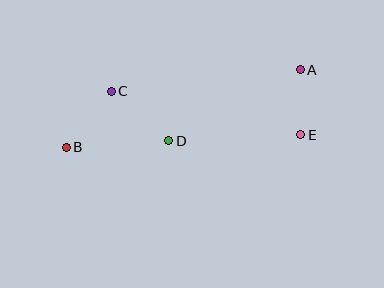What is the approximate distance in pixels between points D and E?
The distance between D and E is approximately 132 pixels.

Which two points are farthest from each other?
Points A and B are farthest from each other.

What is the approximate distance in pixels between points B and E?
The distance between B and E is approximately 235 pixels.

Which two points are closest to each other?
Points A and E are closest to each other.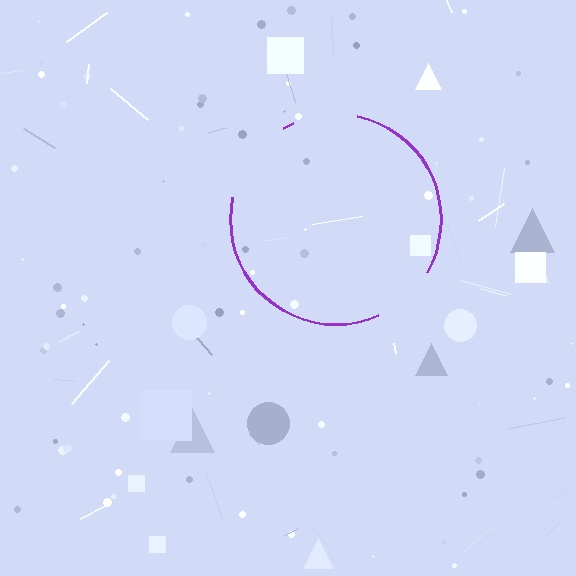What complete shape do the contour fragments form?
The contour fragments form a circle.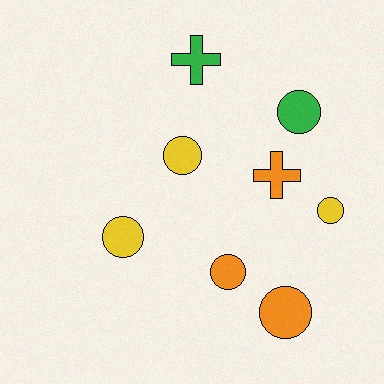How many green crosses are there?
There is 1 green cross.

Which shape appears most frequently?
Circle, with 6 objects.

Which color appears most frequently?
Orange, with 3 objects.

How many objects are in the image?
There are 8 objects.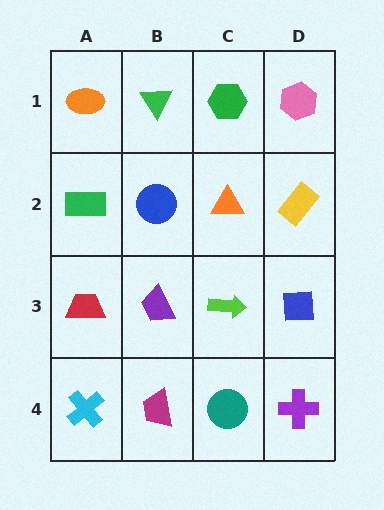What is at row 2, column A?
A green rectangle.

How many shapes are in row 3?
4 shapes.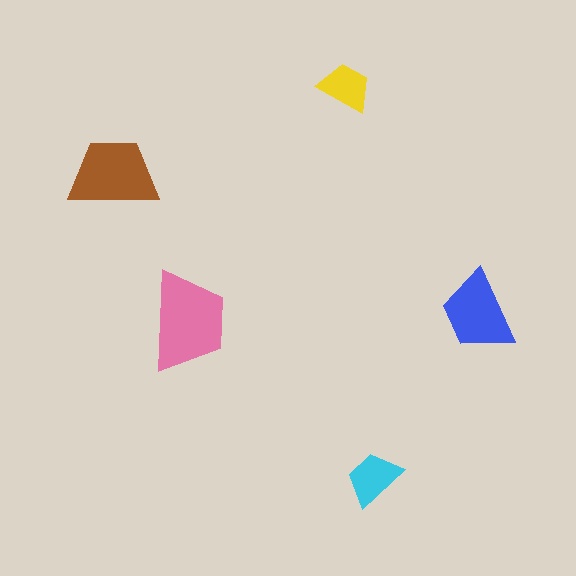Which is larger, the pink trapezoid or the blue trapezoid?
The pink one.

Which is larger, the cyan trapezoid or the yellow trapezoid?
The cyan one.